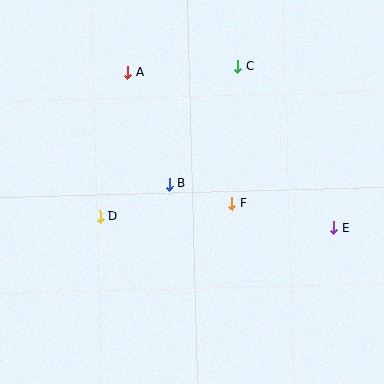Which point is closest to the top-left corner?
Point A is closest to the top-left corner.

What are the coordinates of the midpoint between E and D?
The midpoint between E and D is at (217, 222).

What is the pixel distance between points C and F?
The distance between C and F is 137 pixels.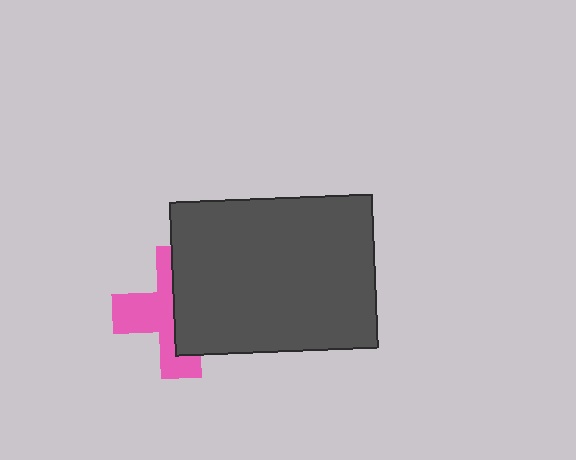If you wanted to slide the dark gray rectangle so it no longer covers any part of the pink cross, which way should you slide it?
Slide it right — that is the most direct way to separate the two shapes.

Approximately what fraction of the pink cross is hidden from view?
Roughly 52% of the pink cross is hidden behind the dark gray rectangle.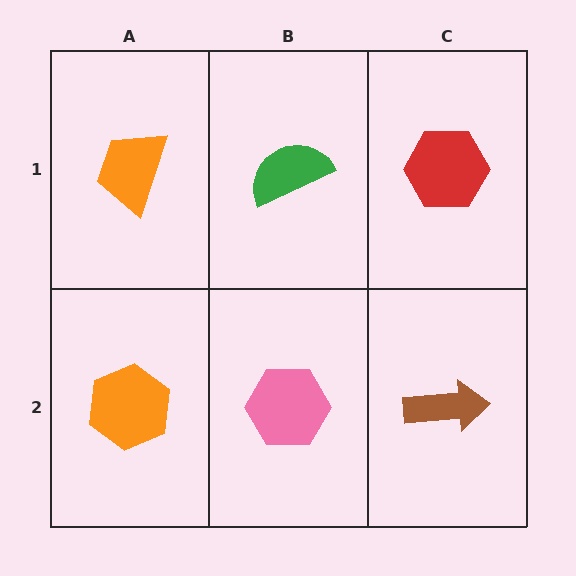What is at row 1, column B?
A green semicircle.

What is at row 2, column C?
A brown arrow.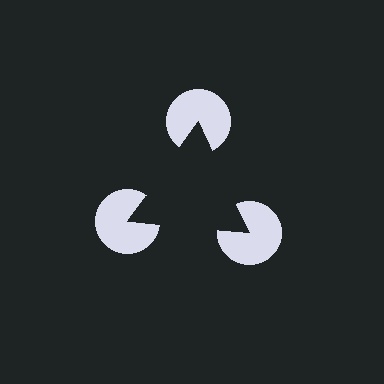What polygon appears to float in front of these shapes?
An illusory triangle — its edges are inferred from the aligned wedge cuts in the pac-man discs, not physically drawn.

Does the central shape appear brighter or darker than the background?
It typically appears slightly darker than the background, even though no actual brightness change is drawn.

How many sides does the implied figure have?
3 sides.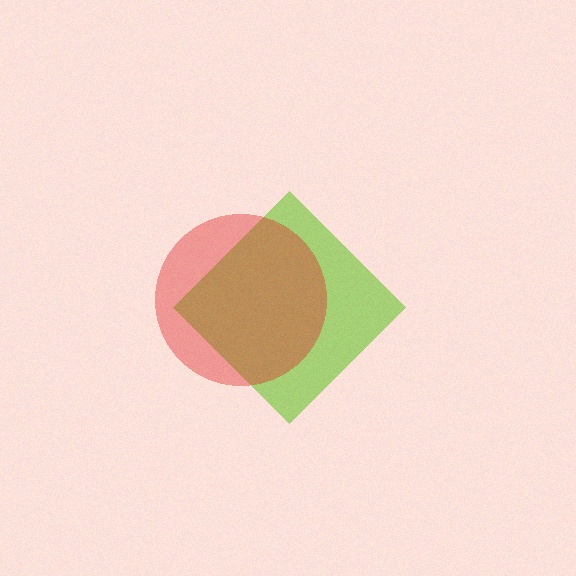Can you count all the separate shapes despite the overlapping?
Yes, there are 2 separate shapes.